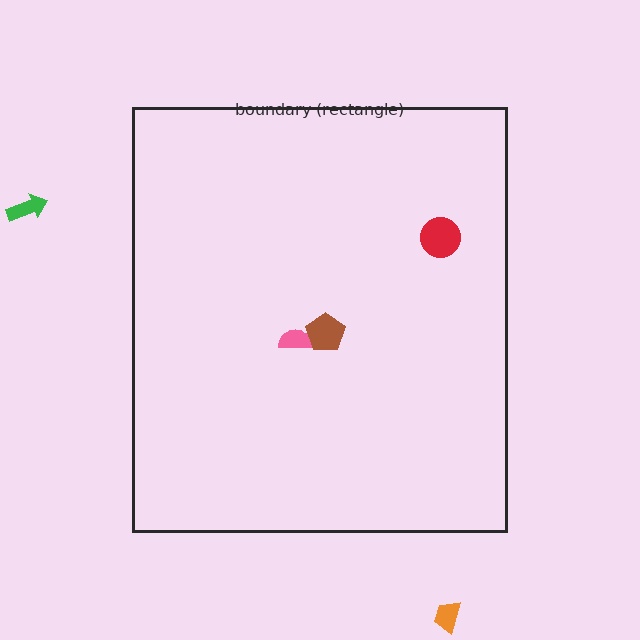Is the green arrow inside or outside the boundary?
Outside.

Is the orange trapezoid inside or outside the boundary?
Outside.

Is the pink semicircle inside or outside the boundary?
Inside.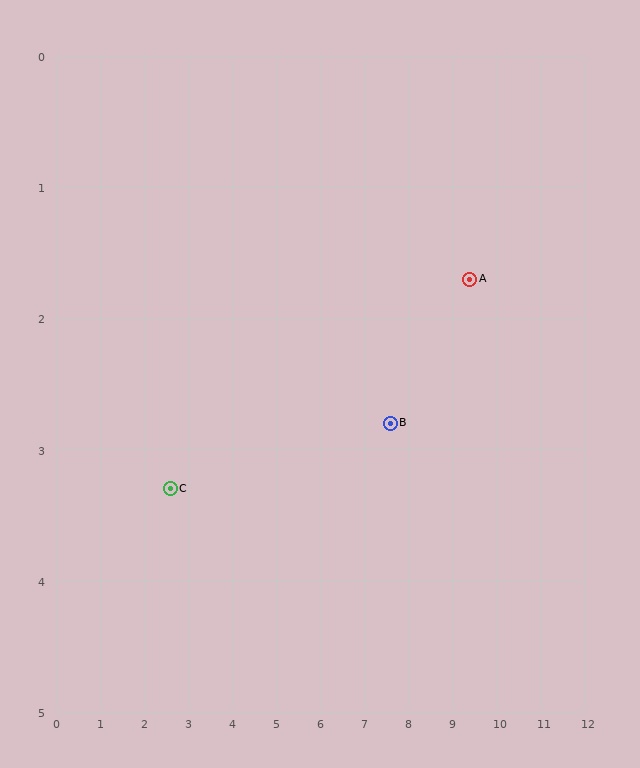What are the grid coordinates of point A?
Point A is at approximately (9.4, 1.7).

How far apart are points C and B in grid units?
Points C and B are about 5.0 grid units apart.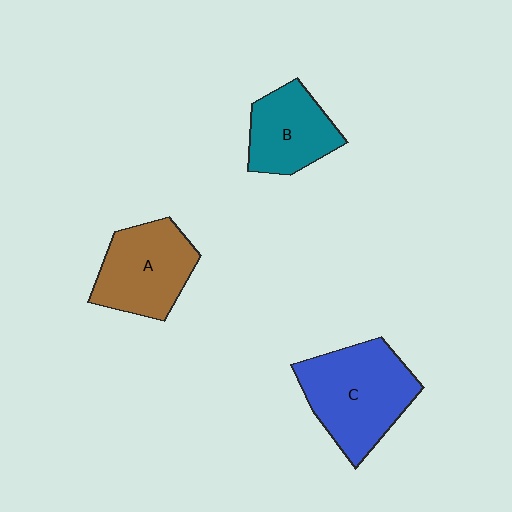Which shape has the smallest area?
Shape B (teal).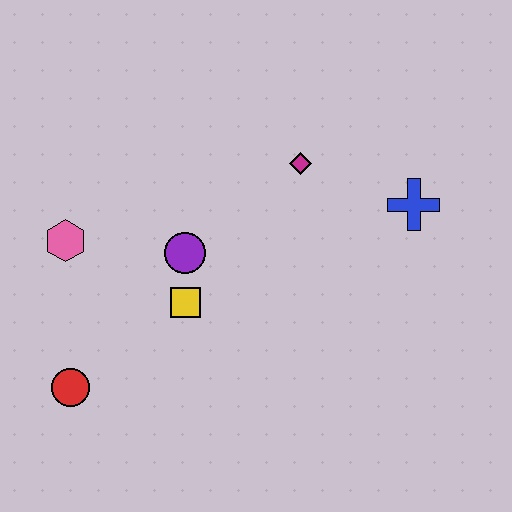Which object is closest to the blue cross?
The magenta diamond is closest to the blue cross.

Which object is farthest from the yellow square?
The blue cross is farthest from the yellow square.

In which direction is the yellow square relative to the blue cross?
The yellow square is to the left of the blue cross.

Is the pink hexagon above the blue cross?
No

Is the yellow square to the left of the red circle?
No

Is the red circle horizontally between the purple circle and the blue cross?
No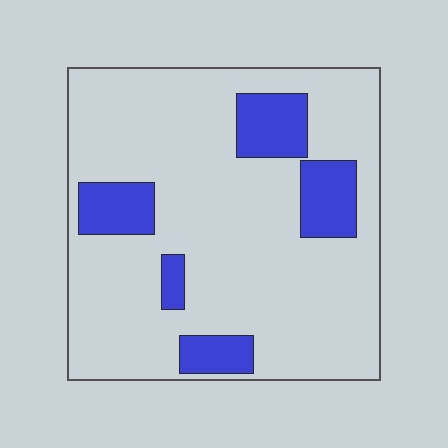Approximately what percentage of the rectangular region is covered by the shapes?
Approximately 20%.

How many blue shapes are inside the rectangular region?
5.